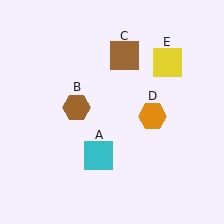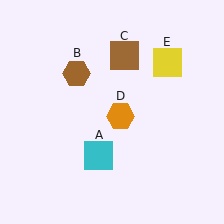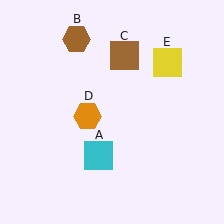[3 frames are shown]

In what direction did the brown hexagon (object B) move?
The brown hexagon (object B) moved up.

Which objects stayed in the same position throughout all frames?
Cyan square (object A) and brown square (object C) and yellow square (object E) remained stationary.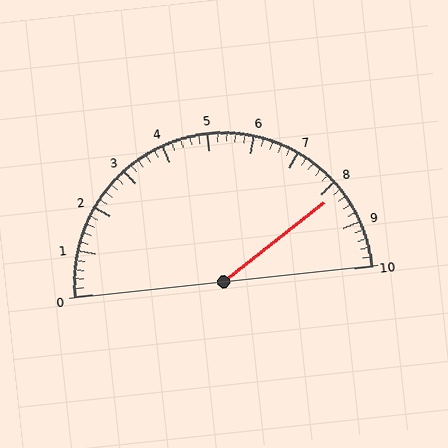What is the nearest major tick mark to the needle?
The nearest major tick mark is 8.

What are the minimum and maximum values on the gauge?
The gauge ranges from 0 to 10.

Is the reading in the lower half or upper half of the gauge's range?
The reading is in the upper half of the range (0 to 10).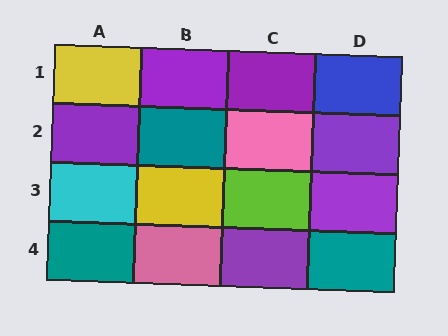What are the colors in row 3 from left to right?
Cyan, yellow, lime, purple.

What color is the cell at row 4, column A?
Teal.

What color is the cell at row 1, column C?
Purple.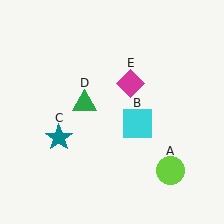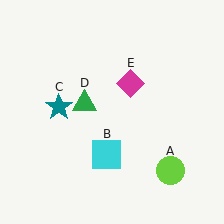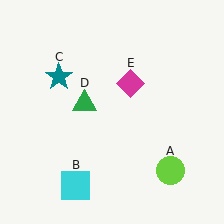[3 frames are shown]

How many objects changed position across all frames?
2 objects changed position: cyan square (object B), teal star (object C).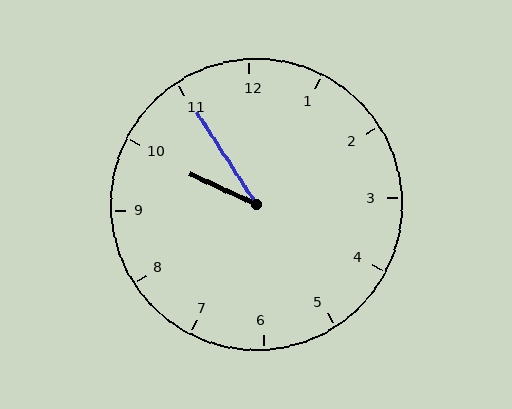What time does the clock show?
9:55.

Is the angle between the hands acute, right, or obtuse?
It is acute.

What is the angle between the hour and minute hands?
Approximately 32 degrees.